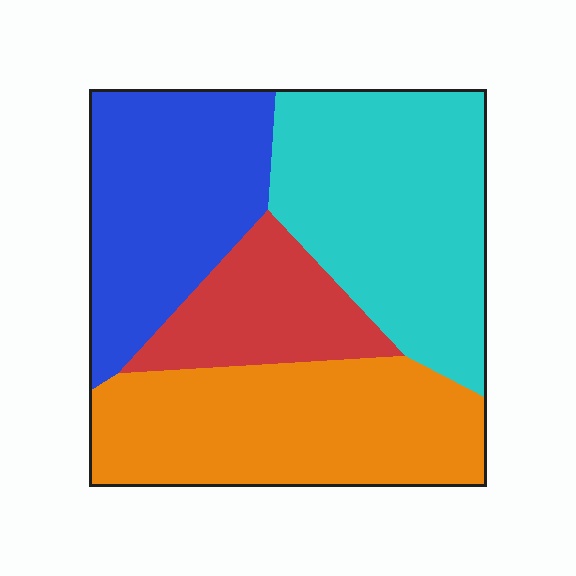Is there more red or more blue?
Blue.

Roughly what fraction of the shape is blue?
Blue takes up less than a quarter of the shape.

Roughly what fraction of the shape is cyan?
Cyan covers about 30% of the shape.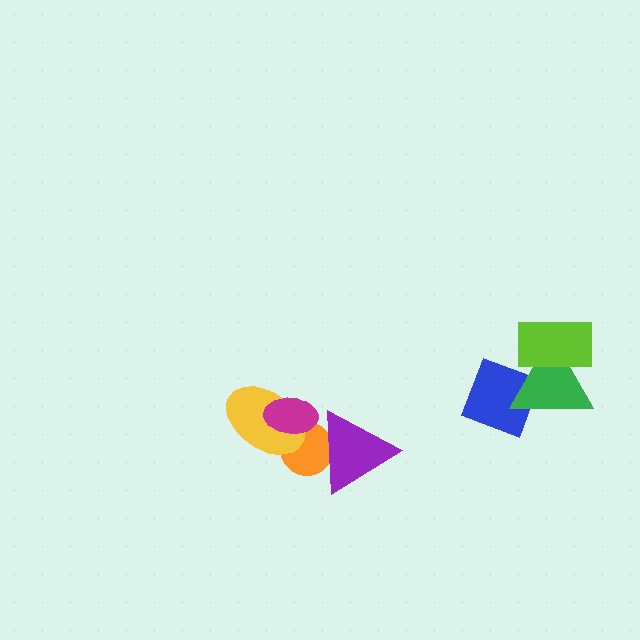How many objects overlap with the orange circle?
3 objects overlap with the orange circle.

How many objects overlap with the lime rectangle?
1 object overlaps with the lime rectangle.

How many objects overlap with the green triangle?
2 objects overlap with the green triangle.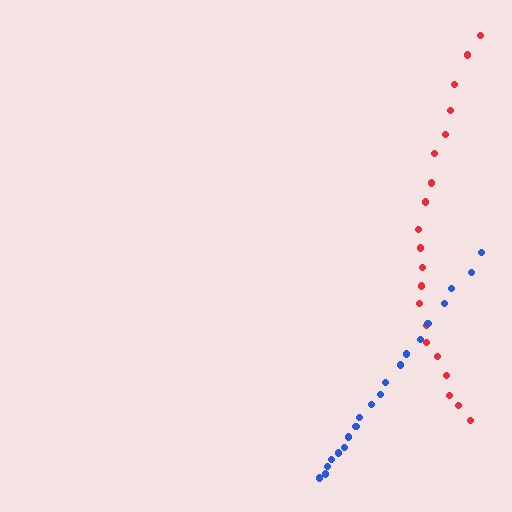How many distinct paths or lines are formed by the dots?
There are 2 distinct paths.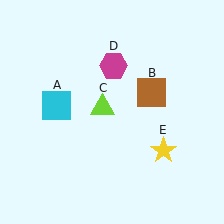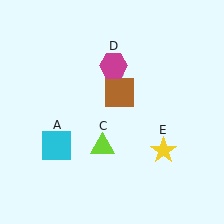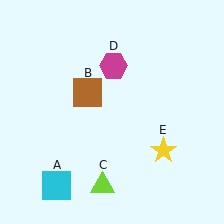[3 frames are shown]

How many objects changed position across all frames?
3 objects changed position: cyan square (object A), brown square (object B), lime triangle (object C).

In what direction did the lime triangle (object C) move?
The lime triangle (object C) moved down.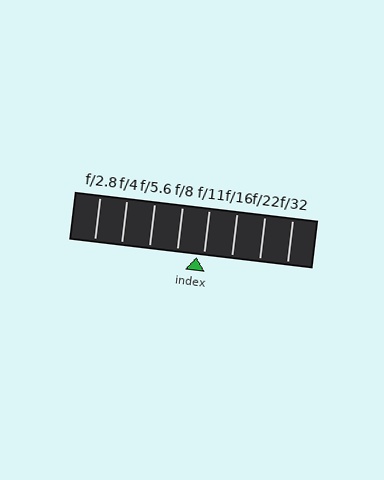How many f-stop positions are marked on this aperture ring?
There are 8 f-stop positions marked.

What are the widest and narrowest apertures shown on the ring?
The widest aperture shown is f/2.8 and the narrowest is f/32.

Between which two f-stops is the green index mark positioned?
The index mark is between f/8 and f/11.